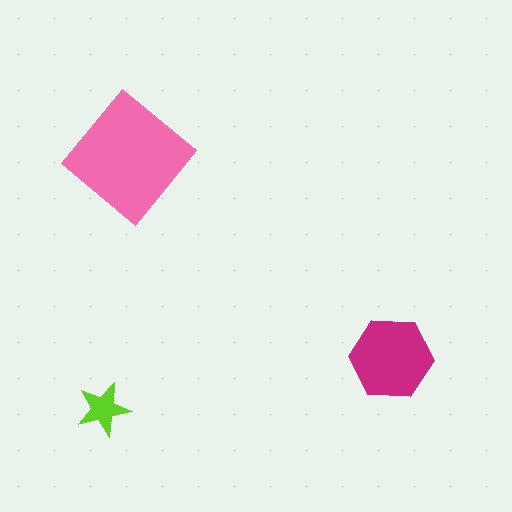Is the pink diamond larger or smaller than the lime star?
Larger.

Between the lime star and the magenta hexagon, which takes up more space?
The magenta hexagon.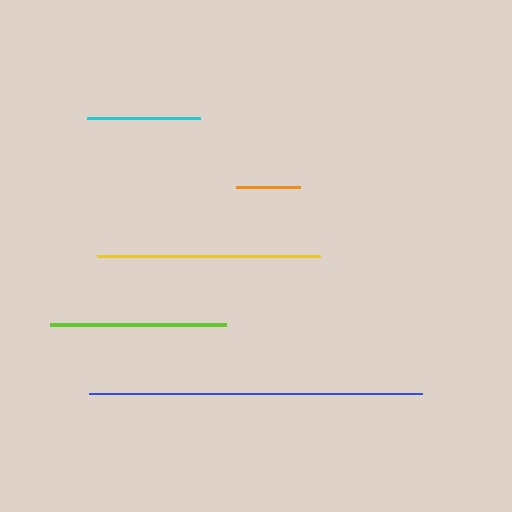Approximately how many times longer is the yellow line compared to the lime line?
The yellow line is approximately 1.3 times the length of the lime line.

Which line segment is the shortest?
The orange line is the shortest at approximately 64 pixels.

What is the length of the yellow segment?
The yellow segment is approximately 224 pixels long.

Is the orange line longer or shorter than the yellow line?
The yellow line is longer than the orange line.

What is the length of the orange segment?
The orange segment is approximately 64 pixels long.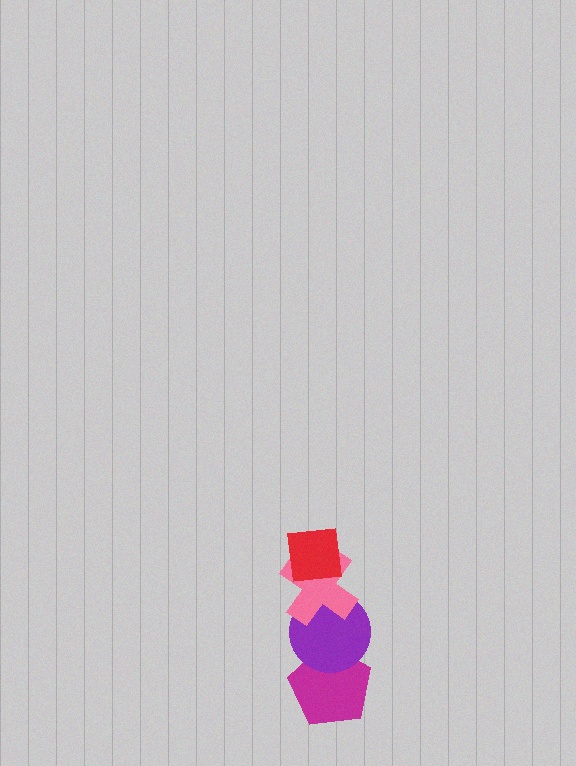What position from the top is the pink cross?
The pink cross is 2nd from the top.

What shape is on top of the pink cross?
The red square is on top of the pink cross.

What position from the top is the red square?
The red square is 1st from the top.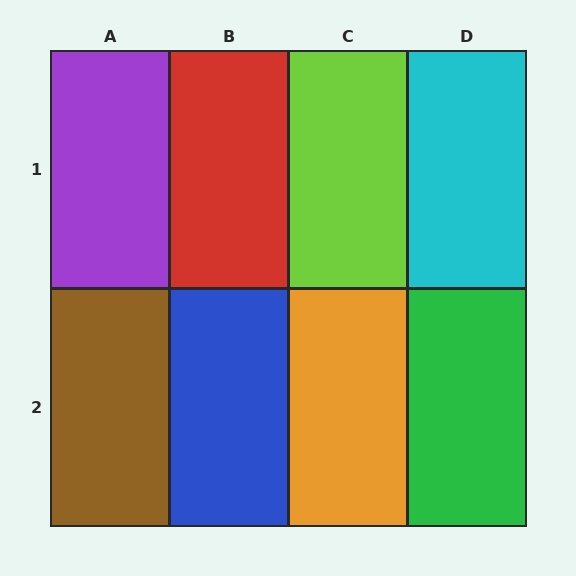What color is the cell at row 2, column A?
Brown.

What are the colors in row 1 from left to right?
Purple, red, lime, cyan.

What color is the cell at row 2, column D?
Green.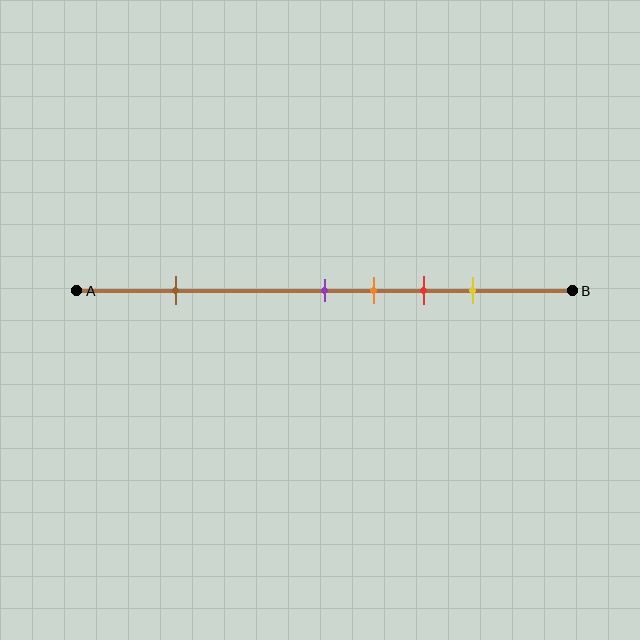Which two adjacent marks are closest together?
The purple and orange marks are the closest adjacent pair.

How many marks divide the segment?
There are 5 marks dividing the segment.